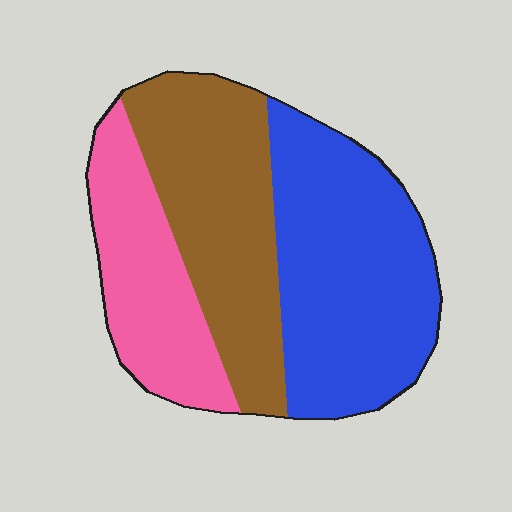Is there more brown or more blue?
Blue.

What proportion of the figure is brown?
Brown covers about 35% of the figure.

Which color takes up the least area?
Pink, at roughly 25%.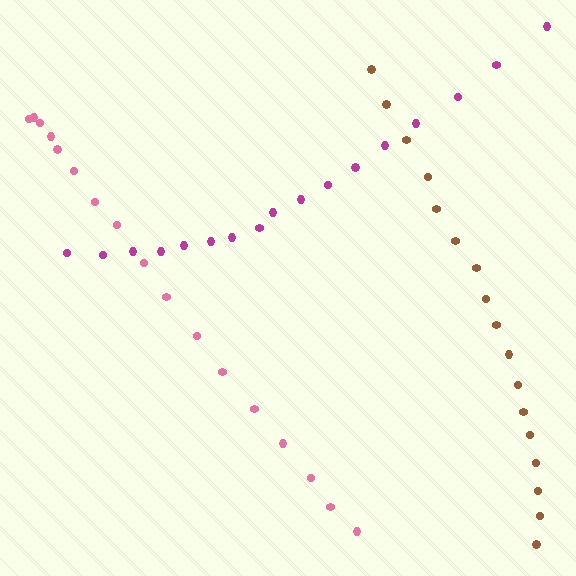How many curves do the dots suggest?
There are 3 distinct paths.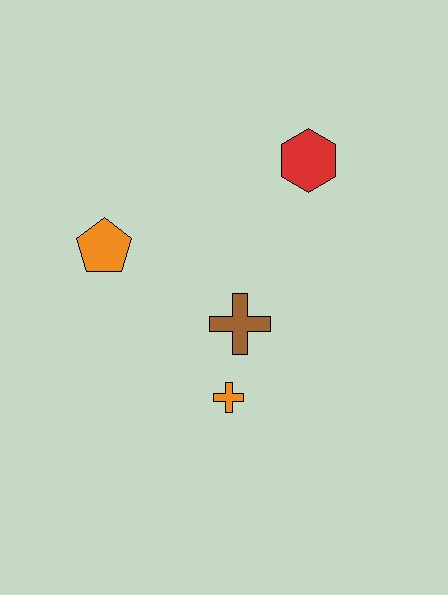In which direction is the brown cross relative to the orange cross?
The brown cross is above the orange cross.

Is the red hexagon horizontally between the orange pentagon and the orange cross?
No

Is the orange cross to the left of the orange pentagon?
No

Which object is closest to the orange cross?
The brown cross is closest to the orange cross.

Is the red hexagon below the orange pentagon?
No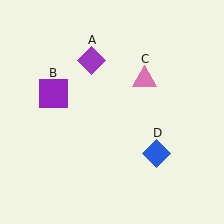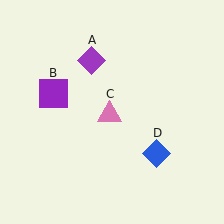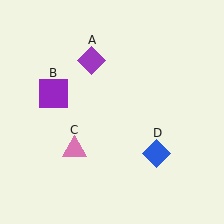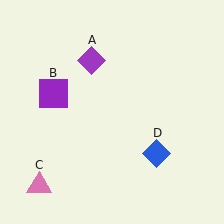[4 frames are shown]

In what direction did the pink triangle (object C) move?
The pink triangle (object C) moved down and to the left.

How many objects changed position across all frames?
1 object changed position: pink triangle (object C).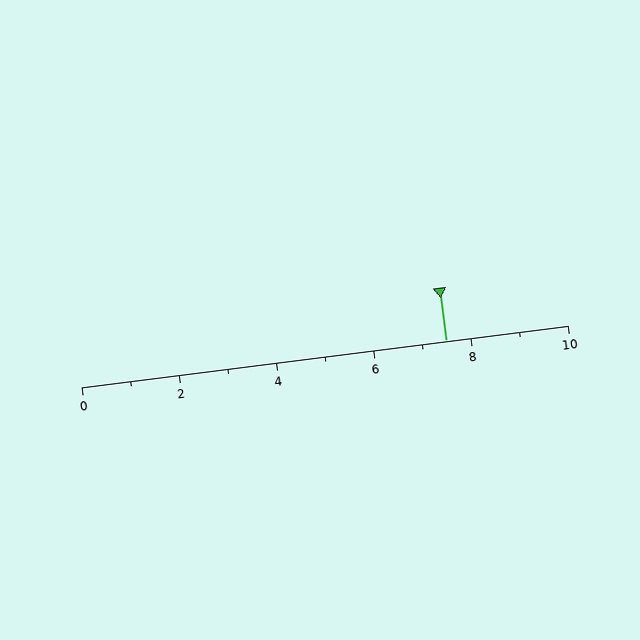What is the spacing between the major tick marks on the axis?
The major ticks are spaced 2 apart.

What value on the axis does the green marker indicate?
The marker indicates approximately 7.5.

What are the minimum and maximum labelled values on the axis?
The axis runs from 0 to 10.